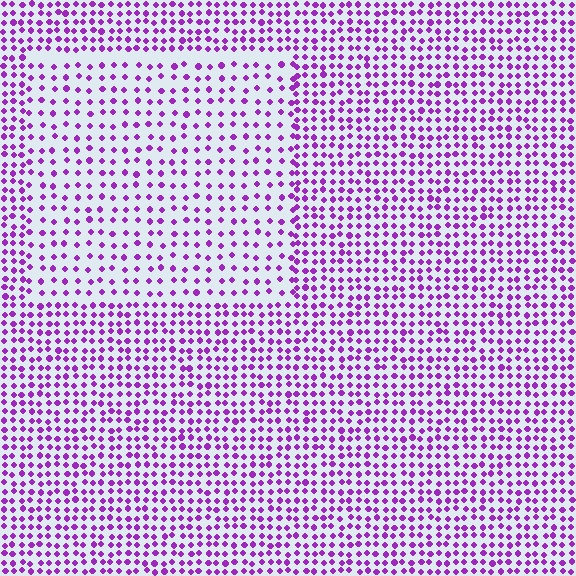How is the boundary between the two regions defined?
The boundary is defined by a change in element density (approximately 1.8x ratio). All elements are the same color, size, and shape.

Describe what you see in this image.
The image contains small purple elements arranged at two different densities. A rectangle-shaped region is visible where the elements are less densely packed than the surrounding area.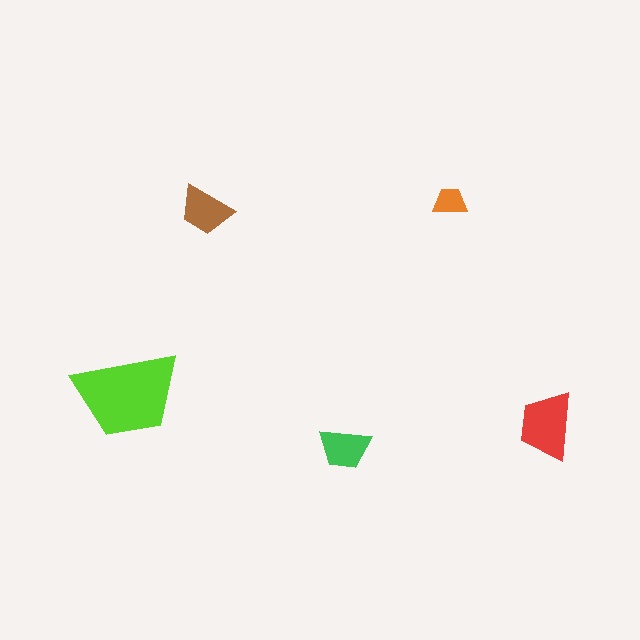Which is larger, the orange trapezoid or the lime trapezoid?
The lime one.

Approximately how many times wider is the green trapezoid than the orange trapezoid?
About 1.5 times wider.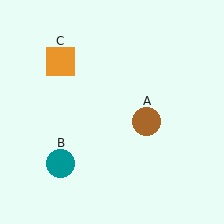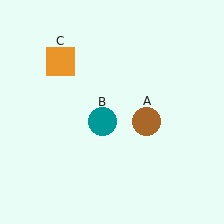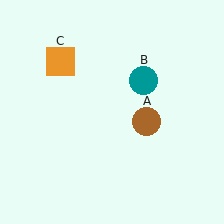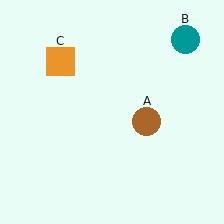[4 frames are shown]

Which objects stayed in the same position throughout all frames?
Brown circle (object A) and orange square (object C) remained stationary.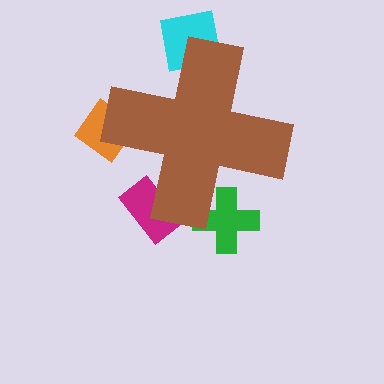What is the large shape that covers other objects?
A brown cross.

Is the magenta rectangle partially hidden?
Yes, the magenta rectangle is partially hidden behind the brown cross.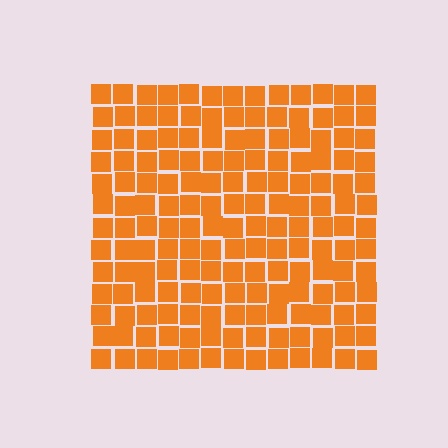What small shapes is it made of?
It is made of small squares.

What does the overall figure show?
The overall figure shows a square.